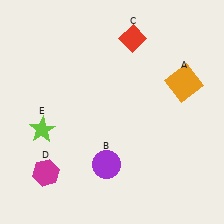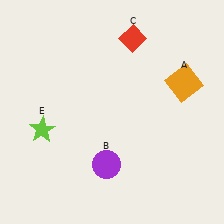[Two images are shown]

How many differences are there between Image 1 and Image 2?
There is 1 difference between the two images.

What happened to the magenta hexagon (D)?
The magenta hexagon (D) was removed in Image 2. It was in the bottom-left area of Image 1.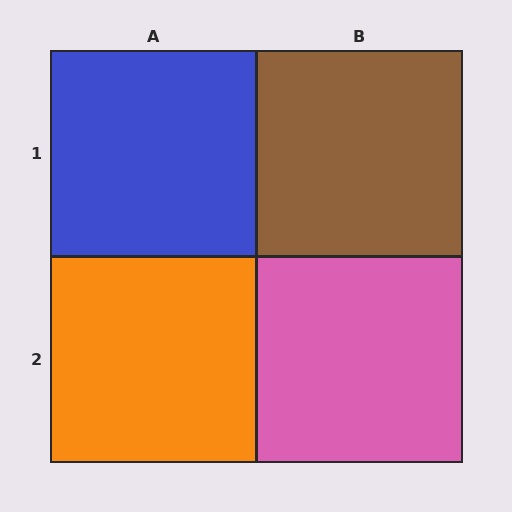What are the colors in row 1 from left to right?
Blue, brown.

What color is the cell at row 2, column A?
Orange.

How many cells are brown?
1 cell is brown.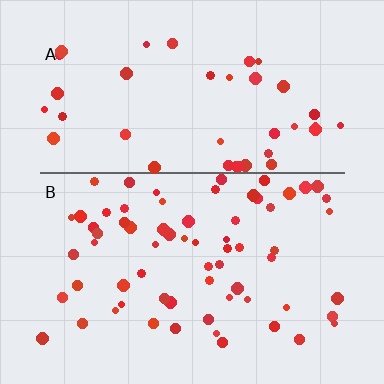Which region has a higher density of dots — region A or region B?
B (the bottom).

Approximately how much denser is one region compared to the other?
Approximately 1.6× — region B over region A.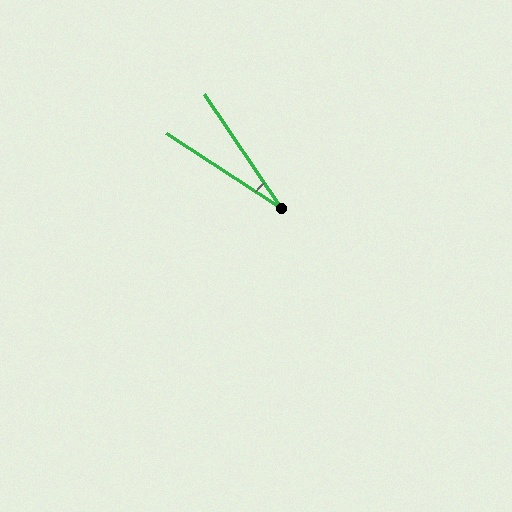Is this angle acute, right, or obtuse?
It is acute.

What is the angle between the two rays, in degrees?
Approximately 23 degrees.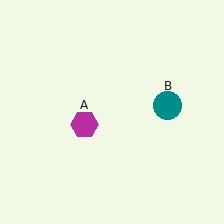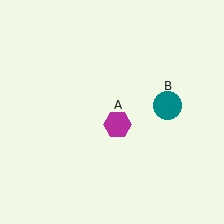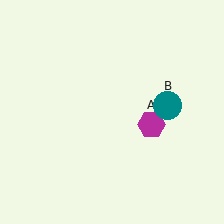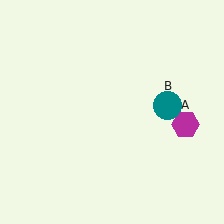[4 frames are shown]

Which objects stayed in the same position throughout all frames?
Teal circle (object B) remained stationary.